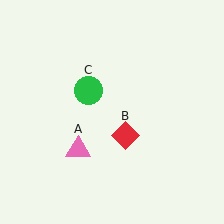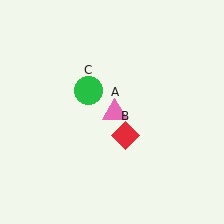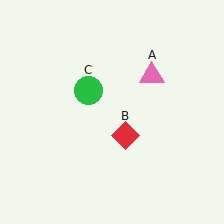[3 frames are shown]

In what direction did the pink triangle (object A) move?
The pink triangle (object A) moved up and to the right.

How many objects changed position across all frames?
1 object changed position: pink triangle (object A).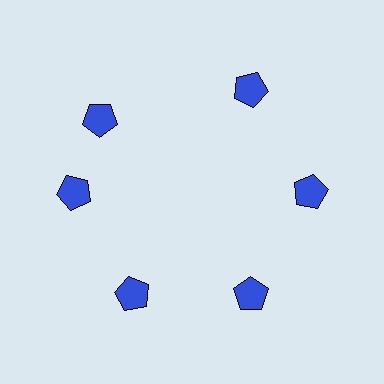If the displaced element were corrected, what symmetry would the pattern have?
It would have 6-fold rotational symmetry — the pattern would map onto itself every 60 degrees.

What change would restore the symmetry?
The symmetry would be restored by rotating it back into even spacing with its neighbors so that all 6 pentagons sit at equal angles and equal distance from the center.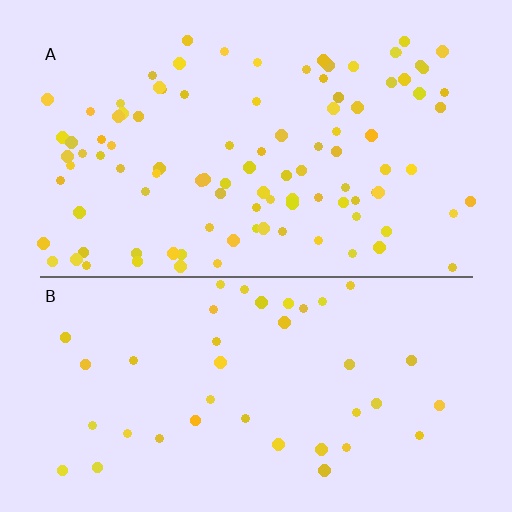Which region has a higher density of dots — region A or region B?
A (the top).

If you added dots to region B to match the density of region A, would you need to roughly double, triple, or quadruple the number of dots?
Approximately triple.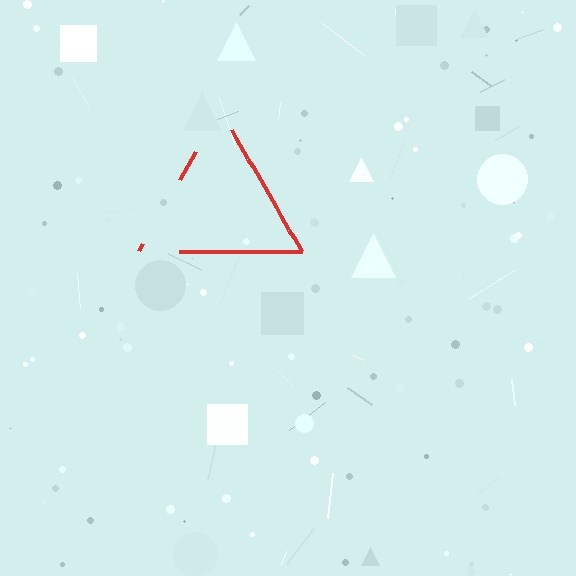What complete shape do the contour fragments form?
The contour fragments form a triangle.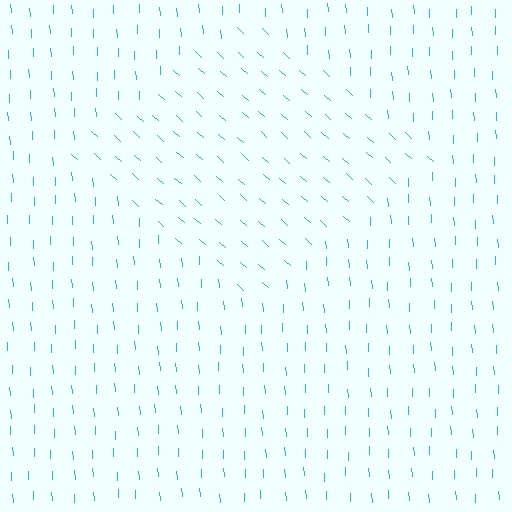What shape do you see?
I see a diamond.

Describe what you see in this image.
The image is filled with small cyan line segments. A diamond region in the image has lines oriented differently from the surrounding lines, creating a visible texture boundary.